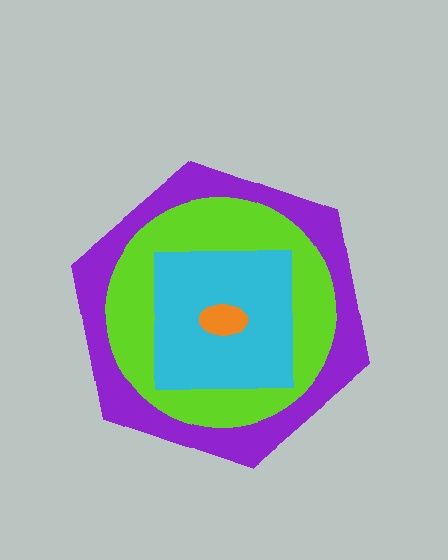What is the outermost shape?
The purple hexagon.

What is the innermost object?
The orange ellipse.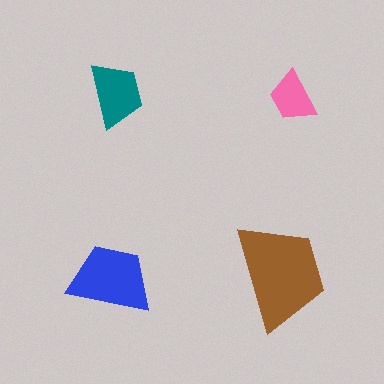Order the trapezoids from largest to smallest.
the brown one, the blue one, the teal one, the pink one.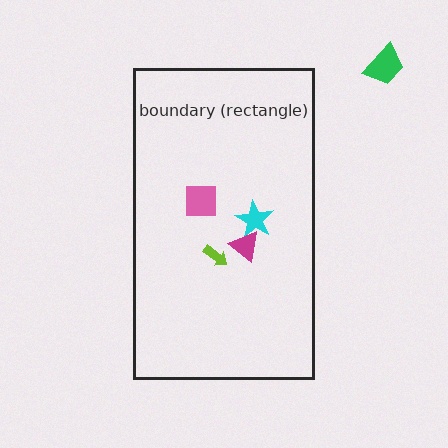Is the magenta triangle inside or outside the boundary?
Inside.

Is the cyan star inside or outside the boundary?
Inside.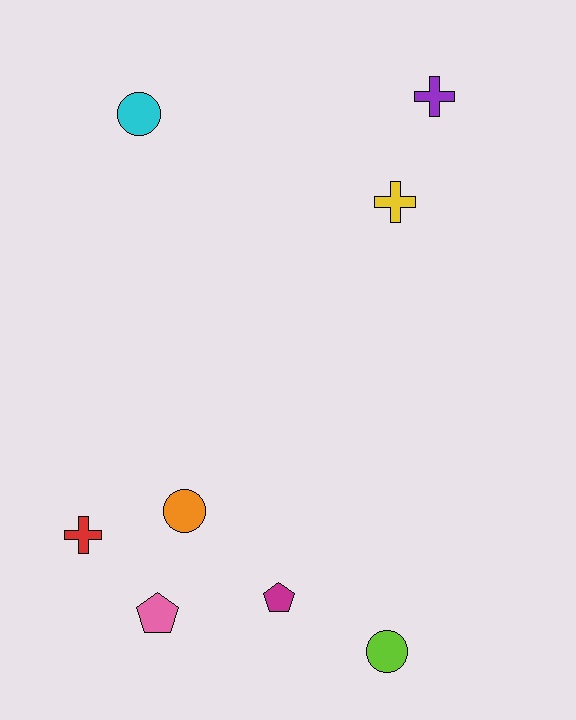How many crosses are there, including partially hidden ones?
There are 3 crosses.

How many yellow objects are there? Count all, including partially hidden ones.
There is 1 yellow object.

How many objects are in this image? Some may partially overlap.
There are 8 objects.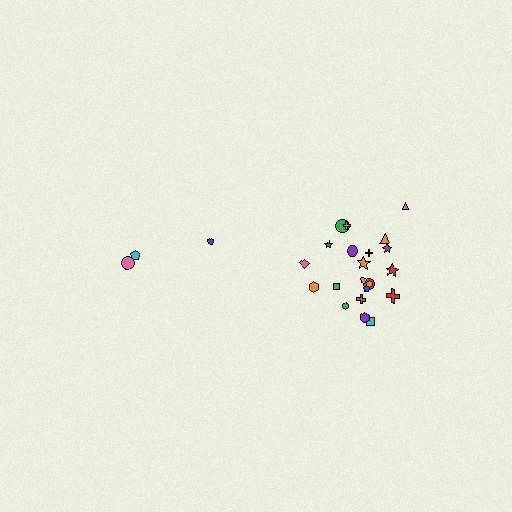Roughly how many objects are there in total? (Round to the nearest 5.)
Roughly 25 objects in total.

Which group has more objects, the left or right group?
The right group.